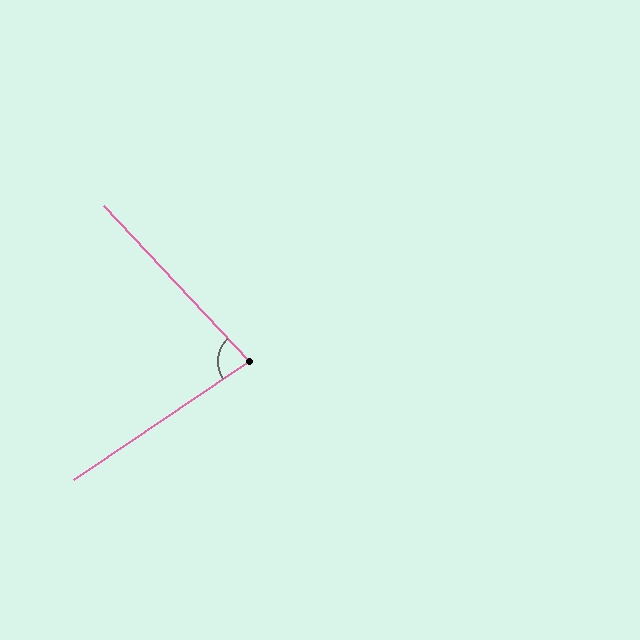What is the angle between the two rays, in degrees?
Approximately 81 degrees.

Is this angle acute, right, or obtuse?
It is acute.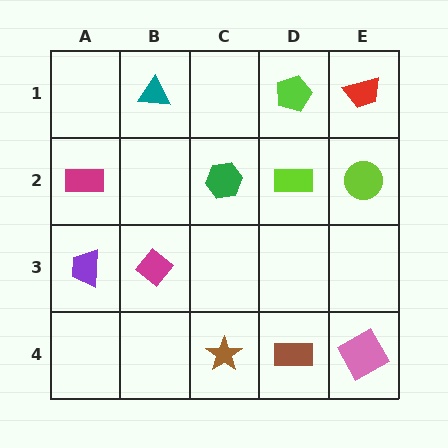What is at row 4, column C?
A brown star.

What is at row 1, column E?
A red trapezoid.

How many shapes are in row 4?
3 shapes.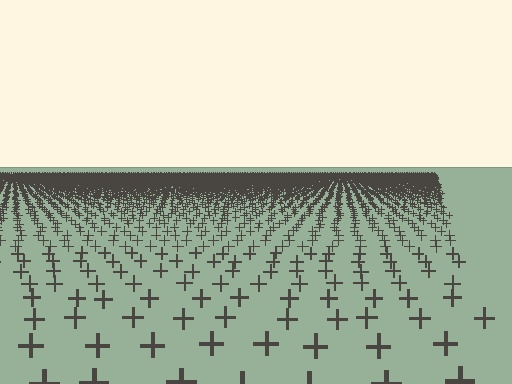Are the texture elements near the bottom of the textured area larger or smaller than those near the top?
Larger. Near the bottom, elements are closer to the viewer and appear at a bigger on-screen size.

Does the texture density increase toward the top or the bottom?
Density increases toward the top.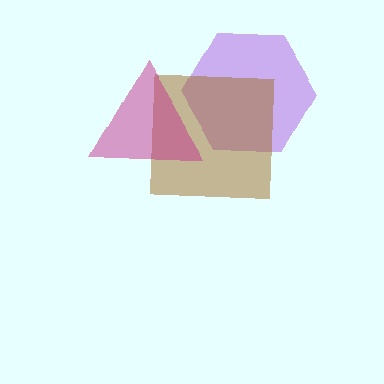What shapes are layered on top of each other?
The layered shapes are: a purple hexagon, a brown square, a magenta triangle.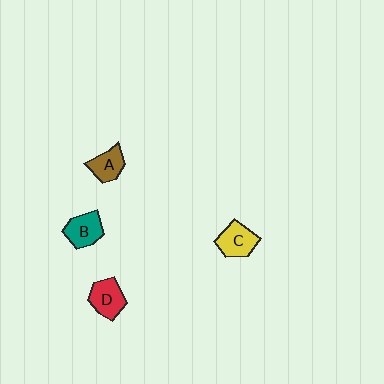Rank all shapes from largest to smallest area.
From largest to smallest: C (yellow), D (red), B (teal), A (brown).